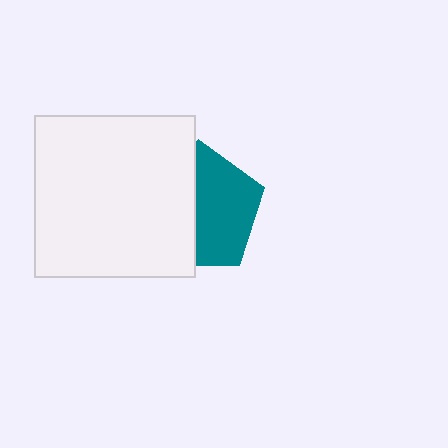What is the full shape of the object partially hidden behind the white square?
The partially hidden object is a teal pentagon.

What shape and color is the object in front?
The object in front is a white square.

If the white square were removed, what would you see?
You would see the complete teal pentagon.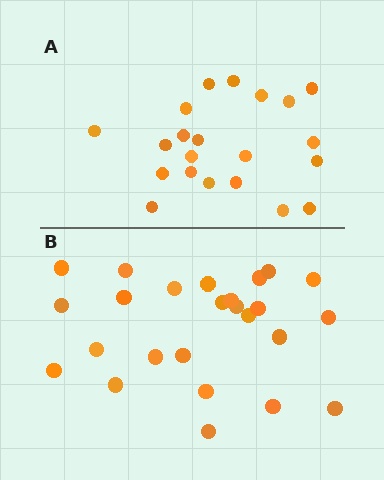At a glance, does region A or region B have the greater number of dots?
Region B (the bottom region) has more dots.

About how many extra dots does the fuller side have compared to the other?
Region B has about 4 more dots than region A.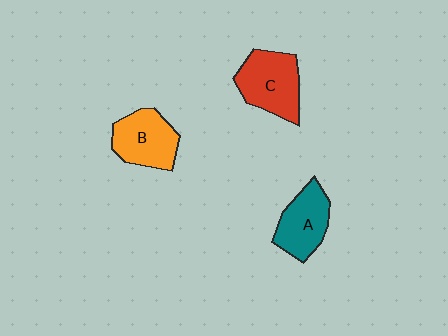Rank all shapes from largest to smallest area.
From largest to smallest: C (red), B (orange), A (teal).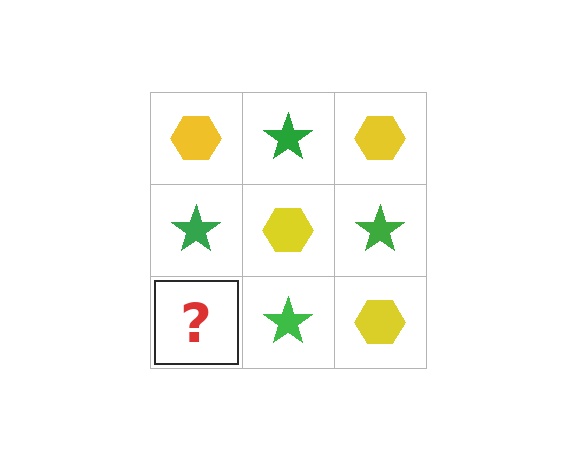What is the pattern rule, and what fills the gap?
The rule is that it alternates yellow hexagon and green star in a checkerboard pattern. The gap should be filled with a yellow hexagon.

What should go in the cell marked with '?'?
The missing cell should contain a yellow hexagon.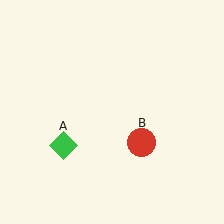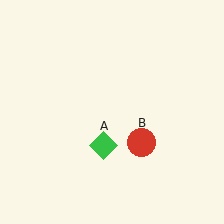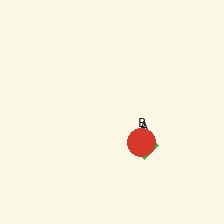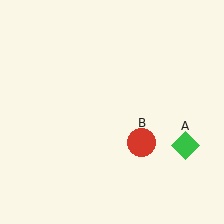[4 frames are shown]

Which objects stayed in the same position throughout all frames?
Red circle (object B) remained stationary.